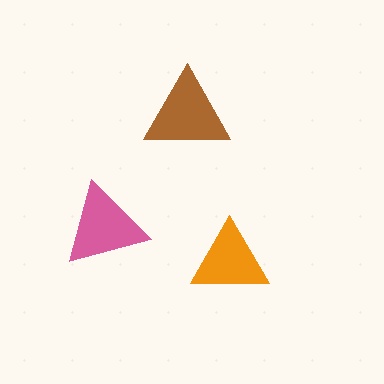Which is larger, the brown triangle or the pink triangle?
The brown one.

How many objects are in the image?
There are 3 objects in the image.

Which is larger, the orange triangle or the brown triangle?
The brown one.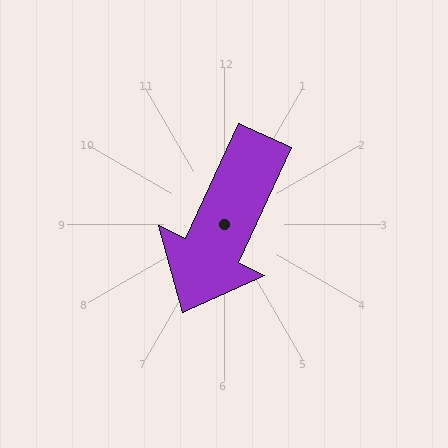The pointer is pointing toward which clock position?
Roughly 7 o'clock.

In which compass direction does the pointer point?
Southwest.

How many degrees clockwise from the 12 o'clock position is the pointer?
Approximately 205 degrees.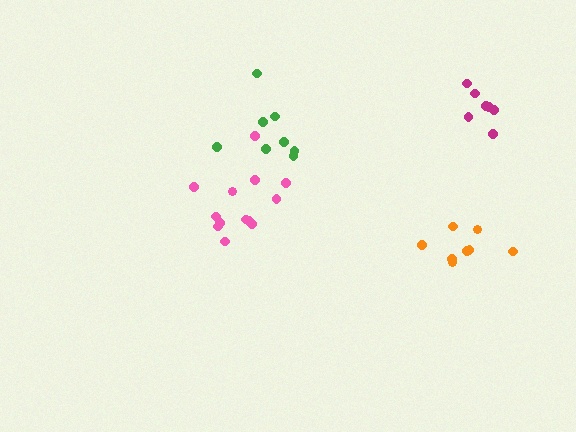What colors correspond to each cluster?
The clusters are colored: pink, green, magenta, orange.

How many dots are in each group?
Group 1: 13 dots, Group 2: 8 dots, Group 3: 7 dots, Group 4: 8 dots (36 total).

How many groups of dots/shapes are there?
There are 4 groups.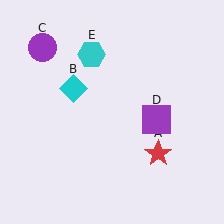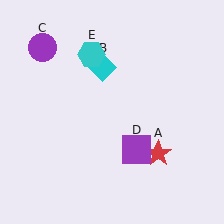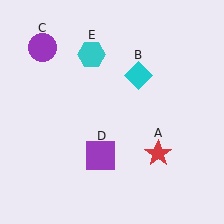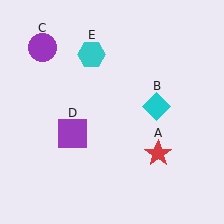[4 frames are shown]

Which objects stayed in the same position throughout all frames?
Red star (object A) and purple circle (object C) and cyan hexagon (object E) remained stationary.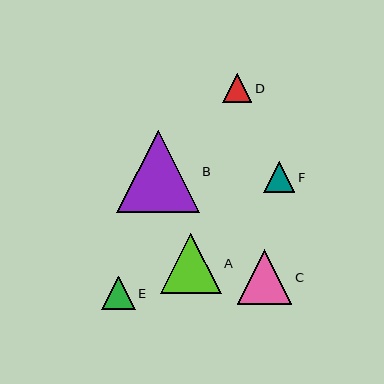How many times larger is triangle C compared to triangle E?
Triangle C is approximately 1.6 times the size of triangle E.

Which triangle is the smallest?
Triangle D is the smallest with a size of approximately 29 pixels.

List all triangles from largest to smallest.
From largest to smallest: B, A, C, E, F, D.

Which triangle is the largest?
Triangle B is the largest with a size of approximately 82 pixels.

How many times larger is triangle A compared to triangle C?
Triangle A is approximately 1.1 times the size of triangle C.